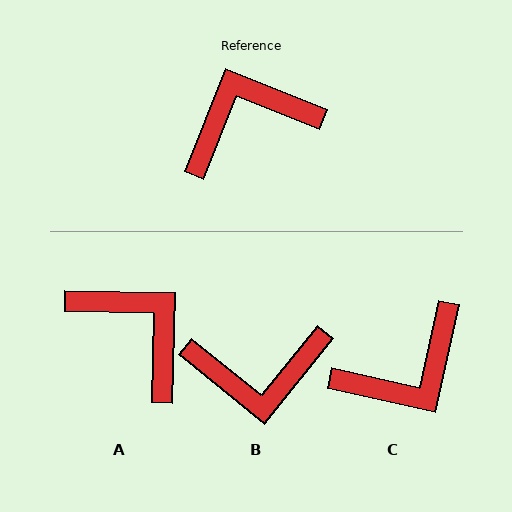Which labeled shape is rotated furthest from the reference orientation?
C, about 171 degrees away.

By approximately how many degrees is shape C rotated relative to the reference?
Approximately 171 degrees clockwise.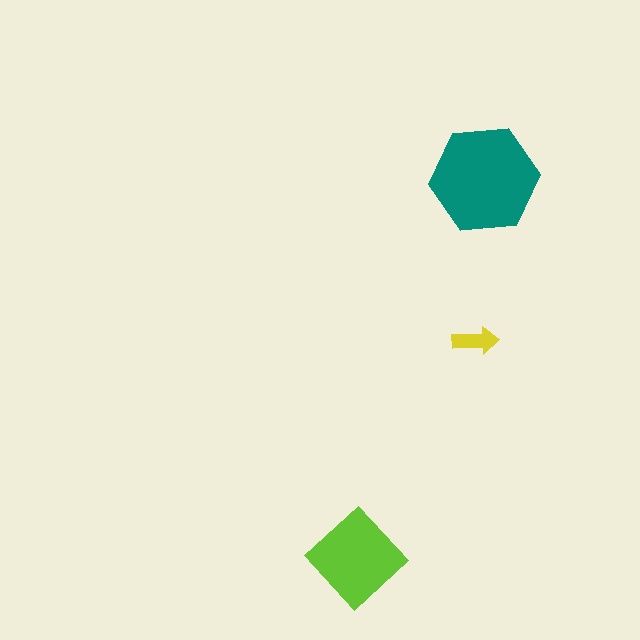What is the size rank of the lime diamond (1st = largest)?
2nd.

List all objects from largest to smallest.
The teal hexagon, the lime diamond, the yellow arrow.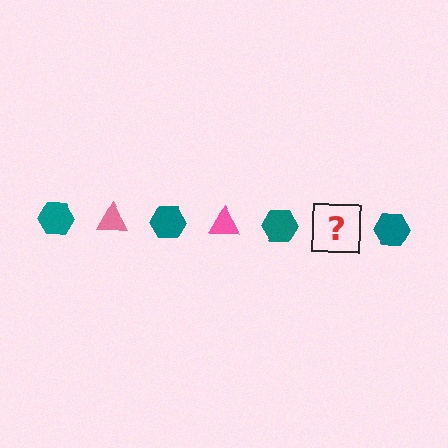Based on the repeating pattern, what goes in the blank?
The blank should be a pink triangle.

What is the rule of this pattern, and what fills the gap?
The rule is that the pattern alternates between teal hexagon and pink triangle. The gap should be filled with a pink triangle.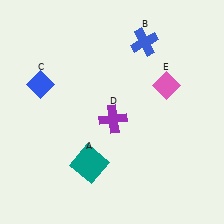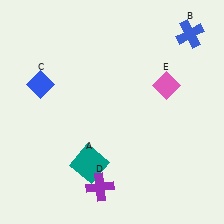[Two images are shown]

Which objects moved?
The objects that moved are: the blue cross (B), the purple cross (D).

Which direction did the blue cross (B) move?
The blue cross (B) moved right.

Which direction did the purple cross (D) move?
The purple cross (D) moved down.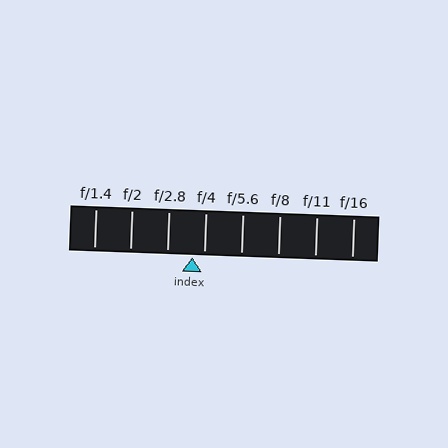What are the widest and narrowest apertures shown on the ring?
The widest aperture shown is f/1.4 and the narrowest is f/16.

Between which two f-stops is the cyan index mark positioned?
The index mark is between f/2.8 and f/4.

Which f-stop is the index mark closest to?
The index mark is closest to f/4.